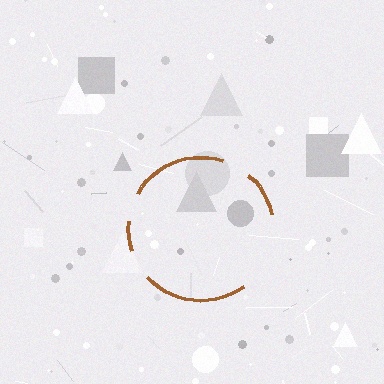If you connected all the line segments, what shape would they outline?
They would outline a circle.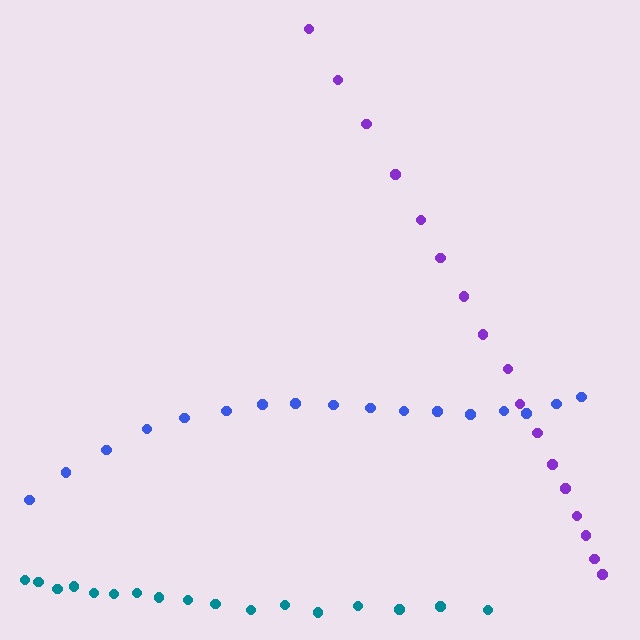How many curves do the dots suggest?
There are 3 distinct paths.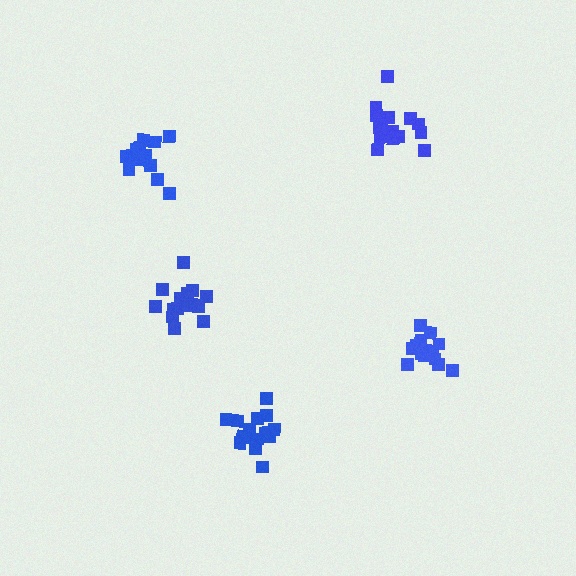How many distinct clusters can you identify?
There are 5 distinct clusters.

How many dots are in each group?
Group 1: 17 dots, Group 2: 17 dots, Group 3: 18 dots, Group 4: 15 dots, Group 5: 14 dots (81 total).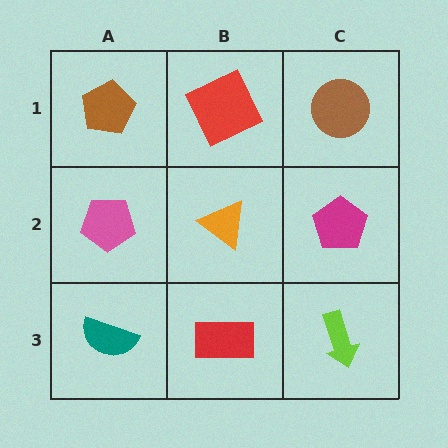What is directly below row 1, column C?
A magenta pentagon.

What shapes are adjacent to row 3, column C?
A magenta pentagon (row 2, column C), a red rectangle (row 3, column B).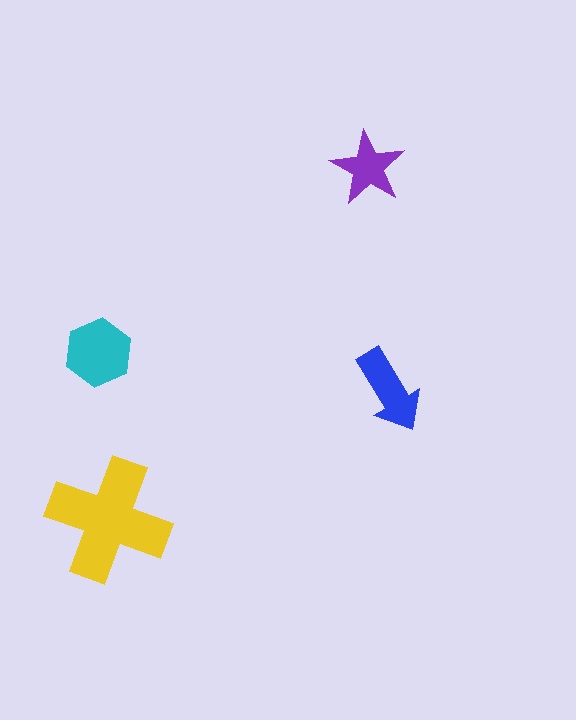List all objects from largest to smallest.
The yellow cross, the cyan hexagon, the blue arrow, the purple star.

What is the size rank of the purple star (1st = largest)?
4th.